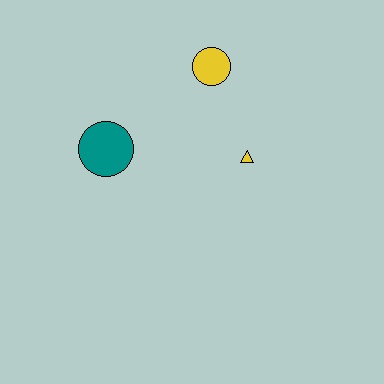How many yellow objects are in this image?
There are 2 yellow objects.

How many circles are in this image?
There are 2 circles.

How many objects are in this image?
There are 3 objects.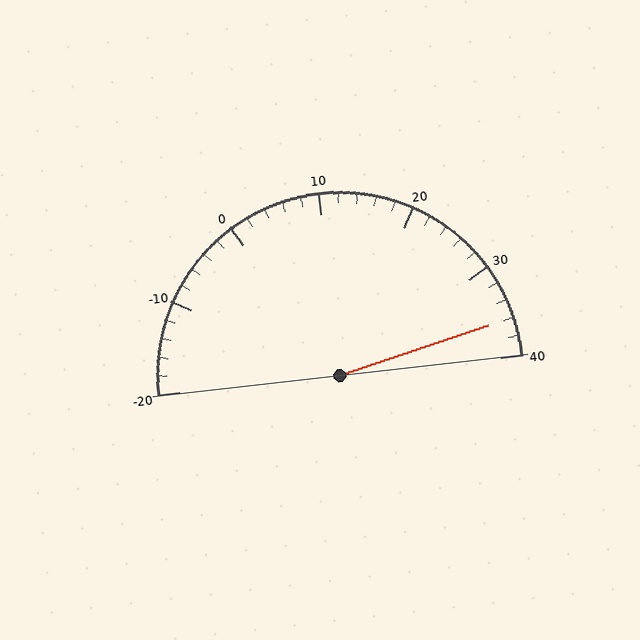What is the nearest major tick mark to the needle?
The nearest major tick mark is 40.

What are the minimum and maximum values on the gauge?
The gauge ranges from -20 to 40.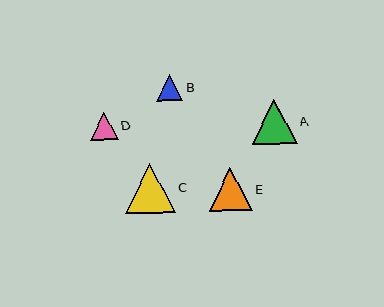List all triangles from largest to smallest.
From largest to smallest: C, A, E, D, B.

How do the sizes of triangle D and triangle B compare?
Triangle D and triangle B are approximately the same size.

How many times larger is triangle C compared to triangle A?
Triangle C is approximately 1.1 times the size of triangle A.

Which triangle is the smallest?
Triangle B is the smallest with a size of approximately 26 pixels.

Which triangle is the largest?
Triangle C is the largest with a size of approximately 50 pixels.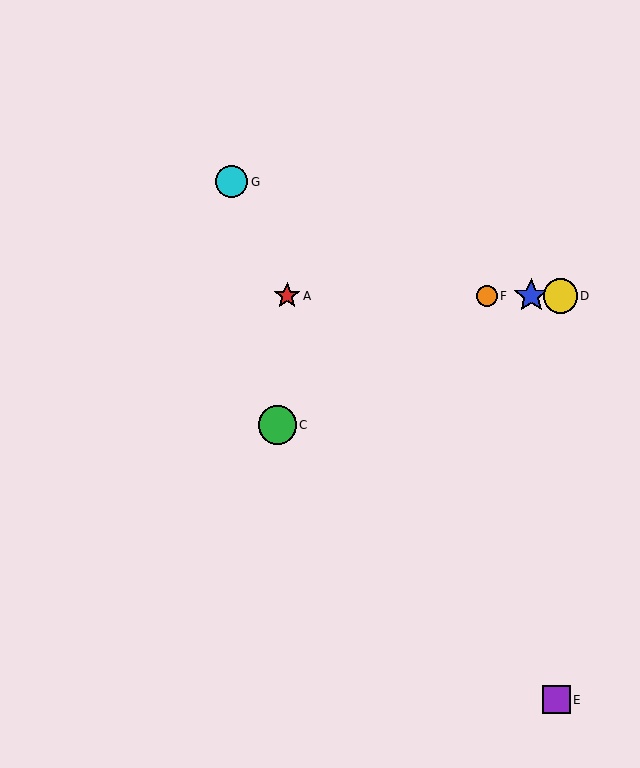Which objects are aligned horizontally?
Objects A, B, D, F are aligned horizontally.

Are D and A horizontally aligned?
Yes, both are at y≈296.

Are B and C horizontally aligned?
No, B is at y≈296 and C is at y≈425.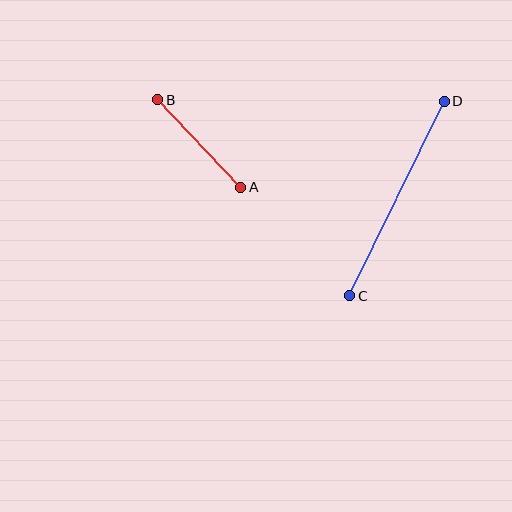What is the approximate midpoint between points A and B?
The midpoint is at approximately (199, 144) pixels.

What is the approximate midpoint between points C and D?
The midpoint is at approximately (397, 198) pixels.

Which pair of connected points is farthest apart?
Points C and D are farthest apart.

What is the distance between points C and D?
The distance is approximately 216 pixels.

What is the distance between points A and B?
The distance is approximately 121 pixels.